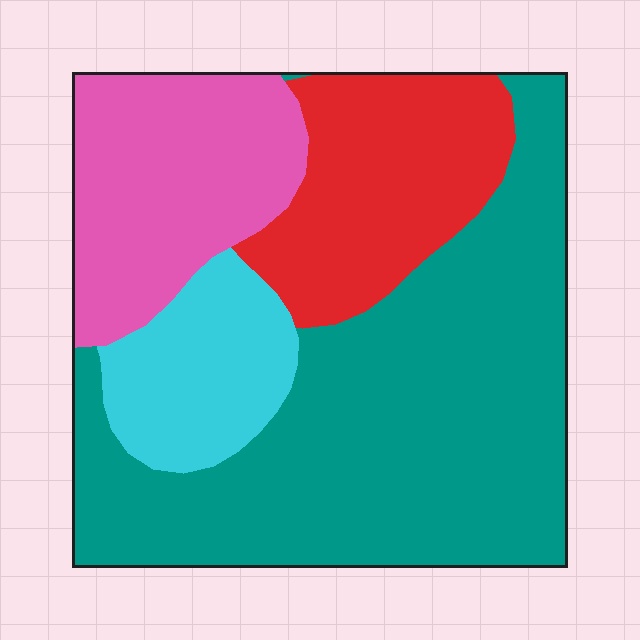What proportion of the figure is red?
Red covers 19% of the figure.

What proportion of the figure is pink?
Pink takes up about one fifth (1/5) of the figure.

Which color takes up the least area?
Cyan, at roughly 10%.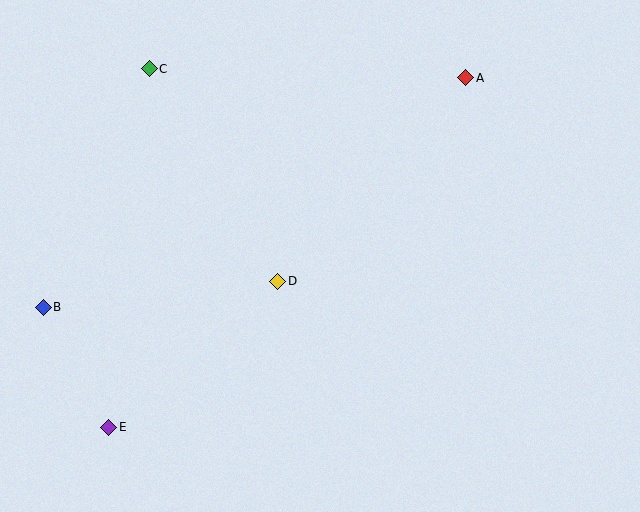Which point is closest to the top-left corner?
Point C is closest to the top-left corner.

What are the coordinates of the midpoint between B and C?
The midpoint between B and C is at (96, 188).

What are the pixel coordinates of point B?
Point B is at (43, 307).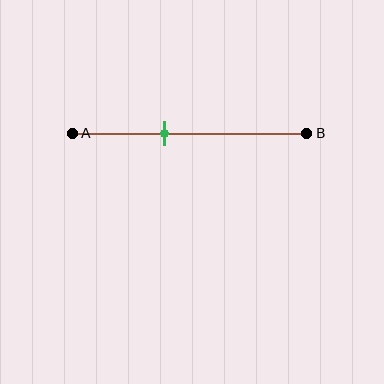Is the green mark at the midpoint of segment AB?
No, the mark is at about 40% from A, not at the 50% midpoint.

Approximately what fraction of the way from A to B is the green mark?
The green mark is approximately 40% of the way from A to B.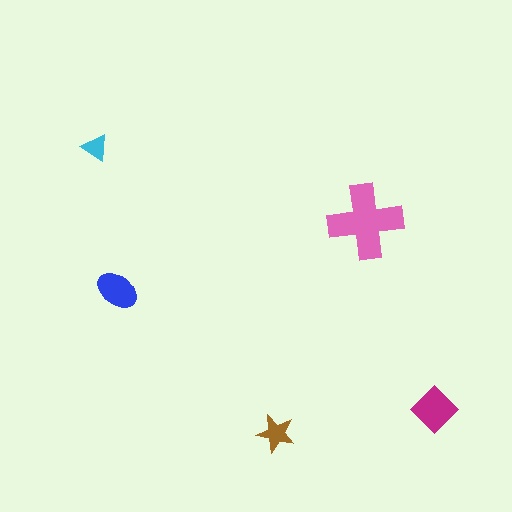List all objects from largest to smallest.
The pink cross, the magenta diamond, the blue ellipse, the brown star, the cyan triangle.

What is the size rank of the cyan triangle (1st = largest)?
5th.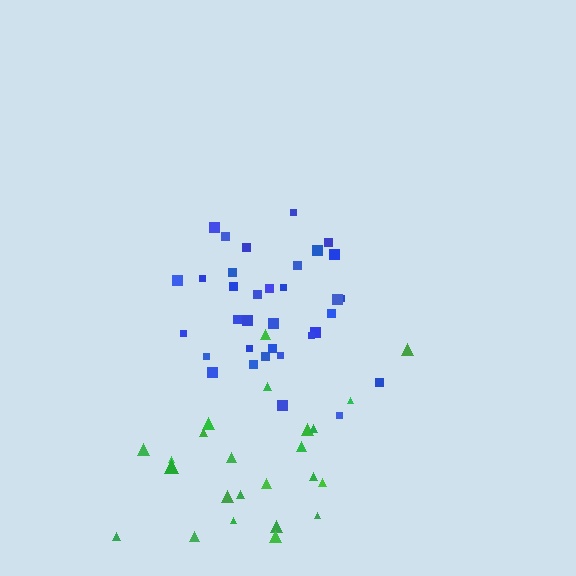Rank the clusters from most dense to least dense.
blue, green.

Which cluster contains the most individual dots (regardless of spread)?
Blue (35).